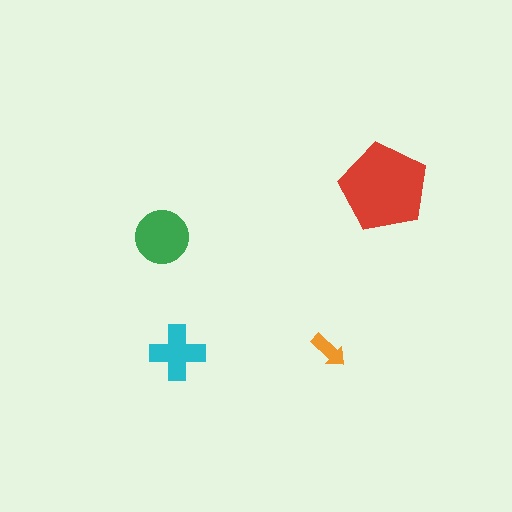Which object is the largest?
The red pentagon.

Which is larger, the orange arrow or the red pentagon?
The red pentagon.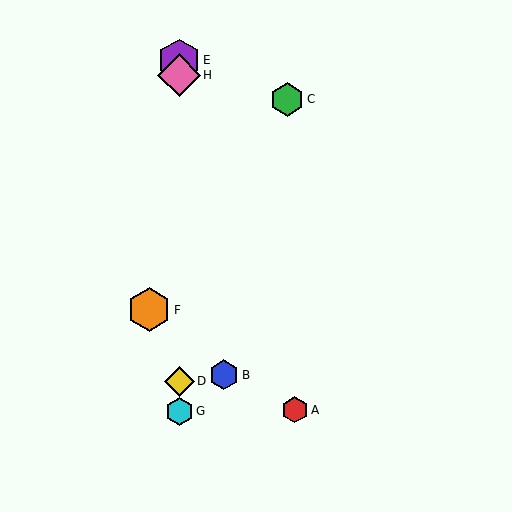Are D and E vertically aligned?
Yes, both are at x≈179.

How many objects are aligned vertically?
4 objects (D, E, G, H) are aligned vertically.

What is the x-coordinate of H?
Object H is at x≈179.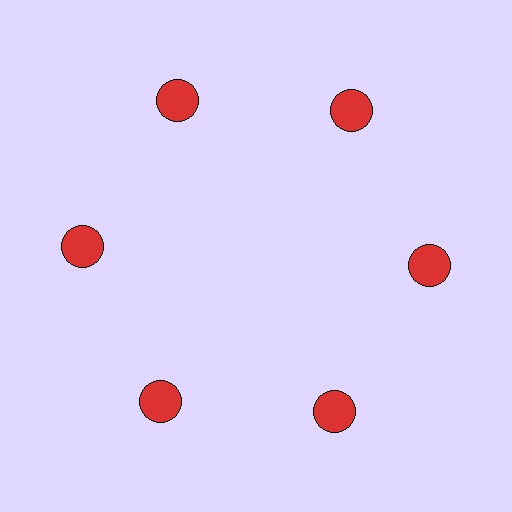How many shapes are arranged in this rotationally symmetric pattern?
There are 6 shapes, arranged in 6 groups of 1.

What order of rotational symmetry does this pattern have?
This pattern has 6-fold rotational symmetry.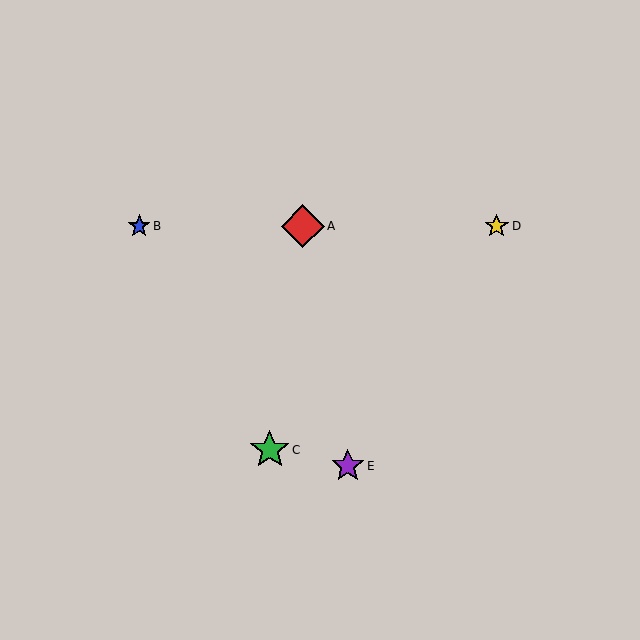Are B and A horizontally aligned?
Yes, both are at y≈226.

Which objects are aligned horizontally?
Objects A, B, D are aligned horizontally.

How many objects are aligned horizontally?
3 objects (A, B, D) are aligned horizontally.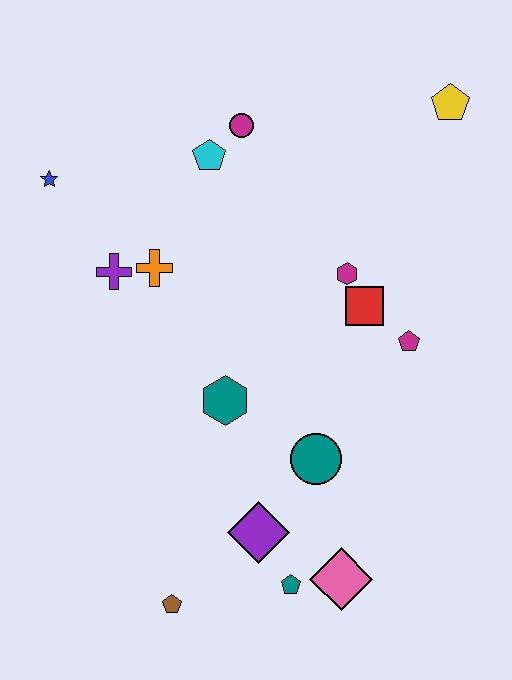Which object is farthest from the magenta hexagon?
The brown pentagon is farthest from the magenta hexagon.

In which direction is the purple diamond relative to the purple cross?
The purple diamond is below the purple cross.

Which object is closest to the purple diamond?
The teal pentagon is closest to the purple diamond.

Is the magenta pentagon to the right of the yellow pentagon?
No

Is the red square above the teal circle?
Yes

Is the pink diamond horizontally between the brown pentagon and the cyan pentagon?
No